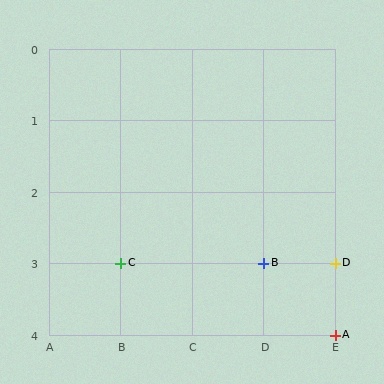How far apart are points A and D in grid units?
Points A and D are 1 row apart.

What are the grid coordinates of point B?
Point B is at grid coordinates (D, 3).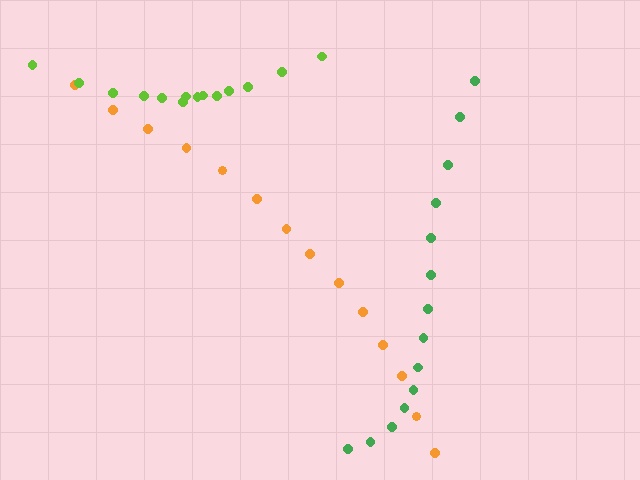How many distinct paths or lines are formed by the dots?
There are 3 distinct paths.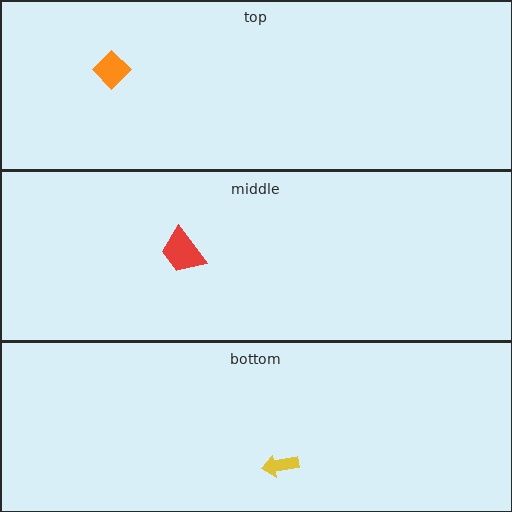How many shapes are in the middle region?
1.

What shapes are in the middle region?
The red trapezoid.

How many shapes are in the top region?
1.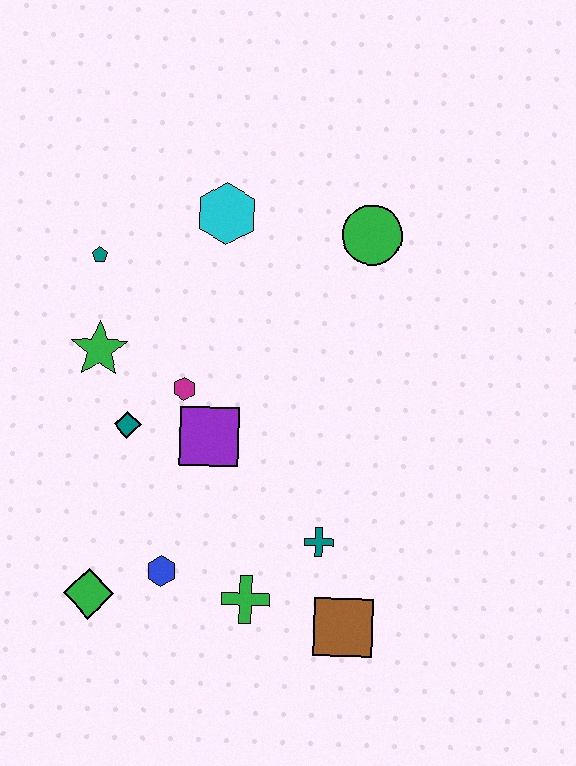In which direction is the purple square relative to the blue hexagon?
The purple square is above the blue hexagon.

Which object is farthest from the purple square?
The green circle is farthest from the purple square.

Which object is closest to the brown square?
The teal cross is closest to the brown square.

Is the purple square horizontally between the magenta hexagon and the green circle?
Yes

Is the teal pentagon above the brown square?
Yes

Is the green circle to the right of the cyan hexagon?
Yes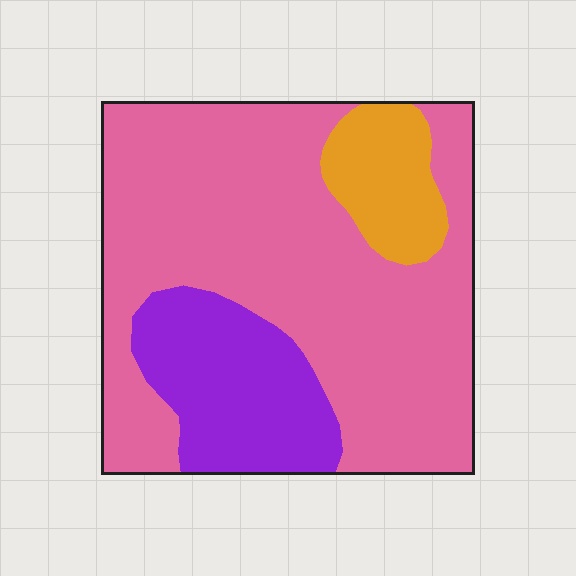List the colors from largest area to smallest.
From largest to smallest: pink, purple, orange.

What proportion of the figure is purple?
Purple covers 20% of the figure.